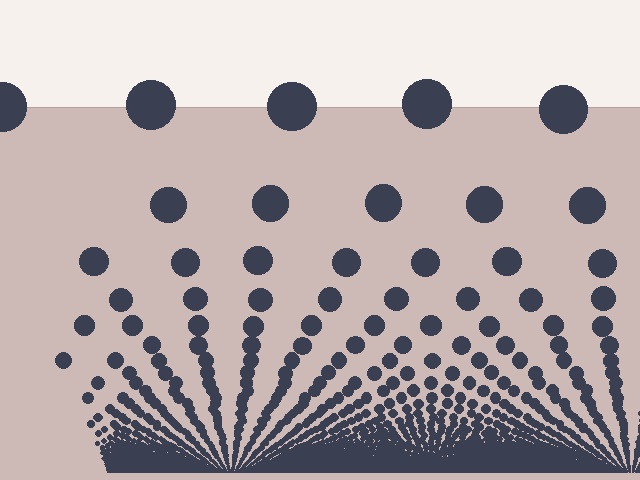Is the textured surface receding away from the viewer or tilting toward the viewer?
The surface appears to tilt toward the viewer. Texture elements get larger and sparser toward the top.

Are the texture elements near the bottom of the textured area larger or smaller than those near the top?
Smaller. The gradient is inverted — elements near the bottom are smaller and denser.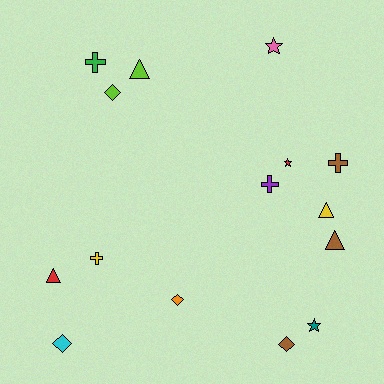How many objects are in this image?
There are 15 objects.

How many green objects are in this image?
There is 1 green object.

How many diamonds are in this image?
There are 4 diamonds.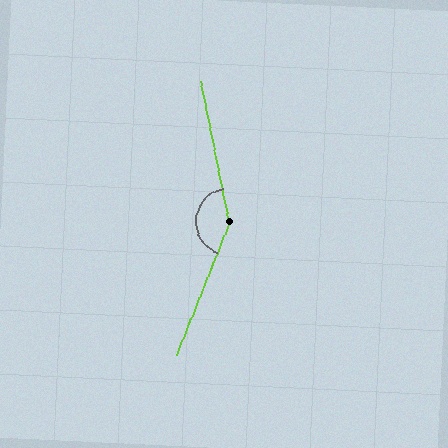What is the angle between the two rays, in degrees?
Approximately 147 degrees.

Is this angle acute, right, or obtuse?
It is obtuse.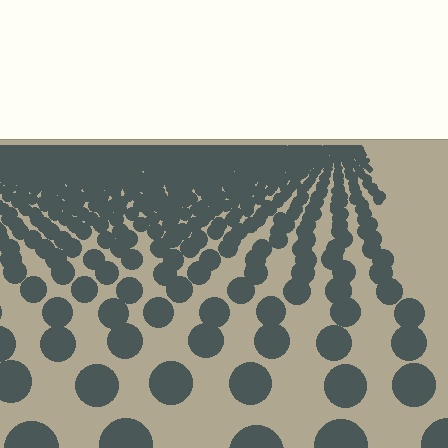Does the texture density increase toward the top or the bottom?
Density increases toward the top.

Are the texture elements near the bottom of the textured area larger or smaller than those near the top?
Larger. Near the bottom, elements are closer to the viewer and appear at a bigger on-screen size.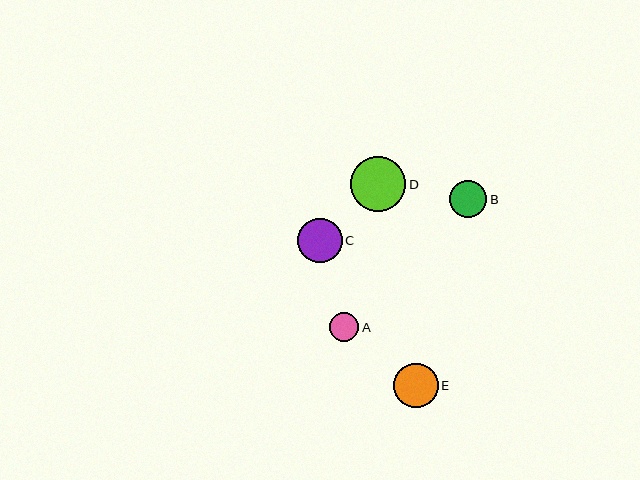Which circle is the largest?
Circle D is the largest with a size of approximately 55 pixels.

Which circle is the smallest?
Circle A is the smallest with a size of approximately 29 pixels.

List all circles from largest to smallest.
From largest to smallest: D, C, E, B, A.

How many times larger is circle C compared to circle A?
Circle C is approximately 1.5 times the size of circle A.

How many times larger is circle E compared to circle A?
Circle E is approximately 1.5 times the size of circle A.